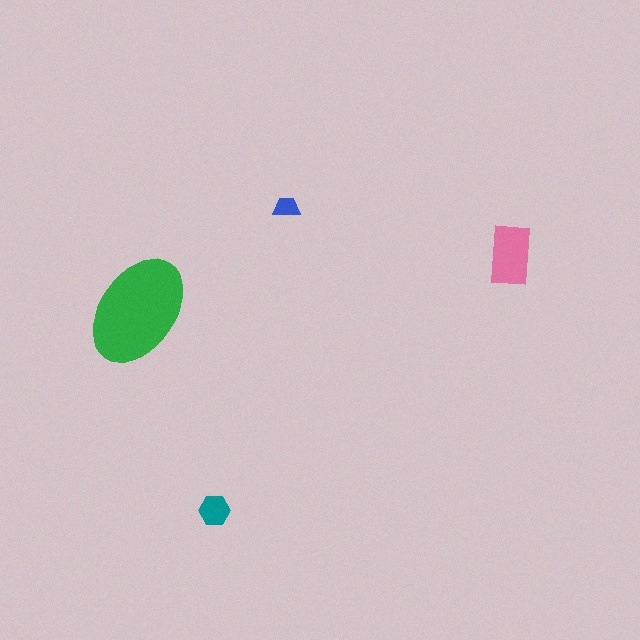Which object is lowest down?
The teal hexagon is bottommost.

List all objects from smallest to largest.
The blue trapezoid, the teal hexagon, the pink rectangle, the green ellipse.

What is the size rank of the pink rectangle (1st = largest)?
2nd.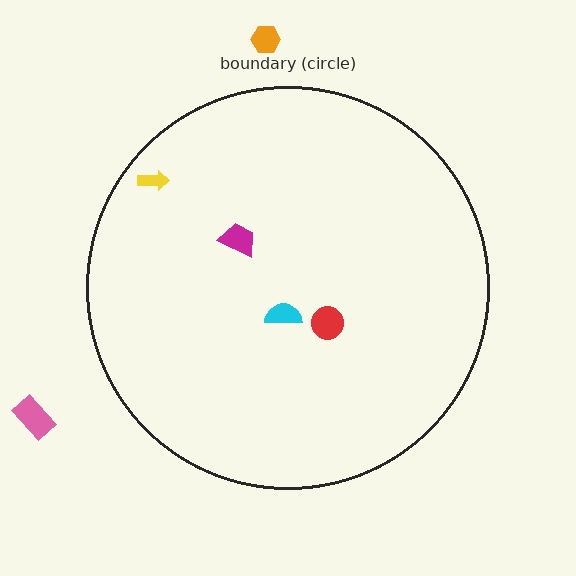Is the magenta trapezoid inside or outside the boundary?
Inside.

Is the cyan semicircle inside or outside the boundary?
Inside.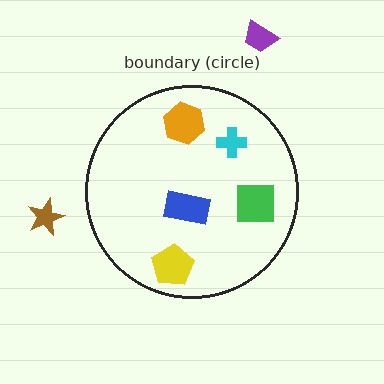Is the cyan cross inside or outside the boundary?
Inside.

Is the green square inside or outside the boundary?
Inside.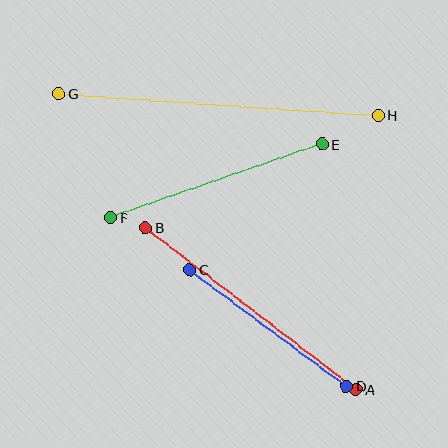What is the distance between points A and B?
The distance is approximately 266 pixels.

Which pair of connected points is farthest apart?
Points G and H are farthest apart.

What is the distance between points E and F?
The distance is approximately 224 pixels.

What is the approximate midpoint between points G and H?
The midpoint is at approximately (219, 104) pixels.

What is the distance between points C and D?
The distance is approximately 195 pixels.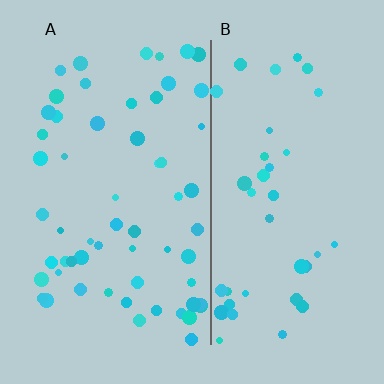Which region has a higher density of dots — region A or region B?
A (the left).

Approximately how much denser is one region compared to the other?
Approximately 1.5× — region A over region B.